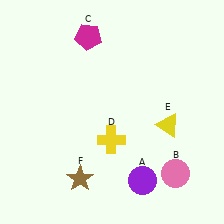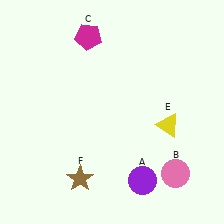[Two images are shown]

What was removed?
The yellow cross (D) was removed in Image 2.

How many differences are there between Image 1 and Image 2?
There is 1 difference between the two images.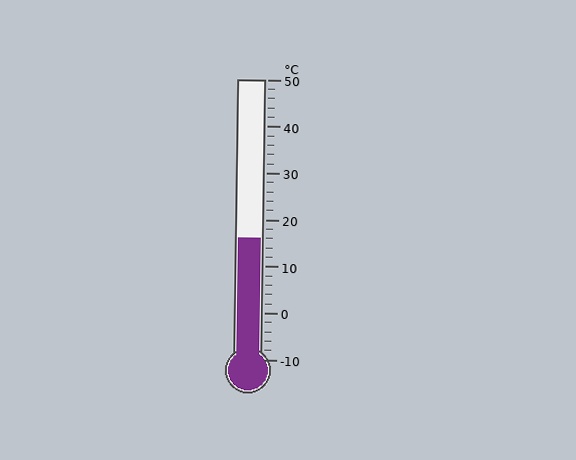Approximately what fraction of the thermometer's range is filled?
The thermometer is filled to approximately 45% of its range.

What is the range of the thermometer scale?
The thermometer scale ranges from -10°C to 50°C.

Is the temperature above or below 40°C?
The temperature is below 40°C.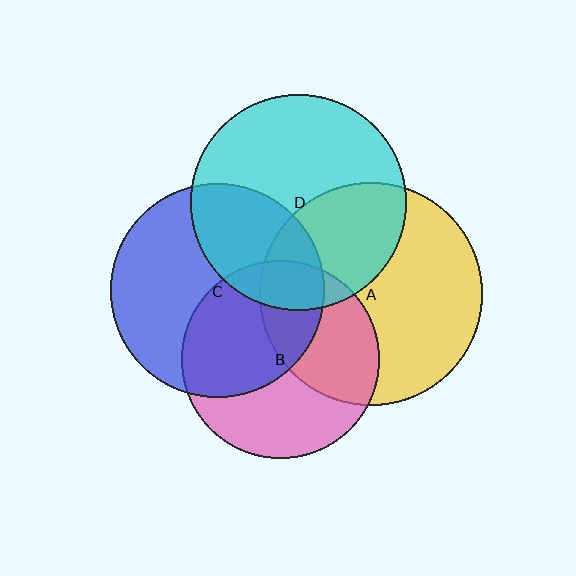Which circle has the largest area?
Circle A (yellow).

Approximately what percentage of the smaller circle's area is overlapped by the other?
Approximately 35%.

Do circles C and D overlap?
Yes.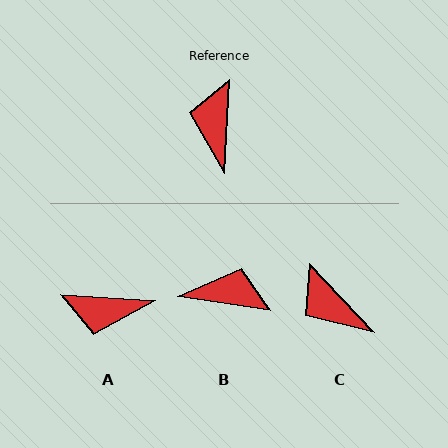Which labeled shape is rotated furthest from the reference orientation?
B, about 96 degrees away.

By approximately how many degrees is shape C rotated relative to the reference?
Approximately 46 degrees counter-clockwise.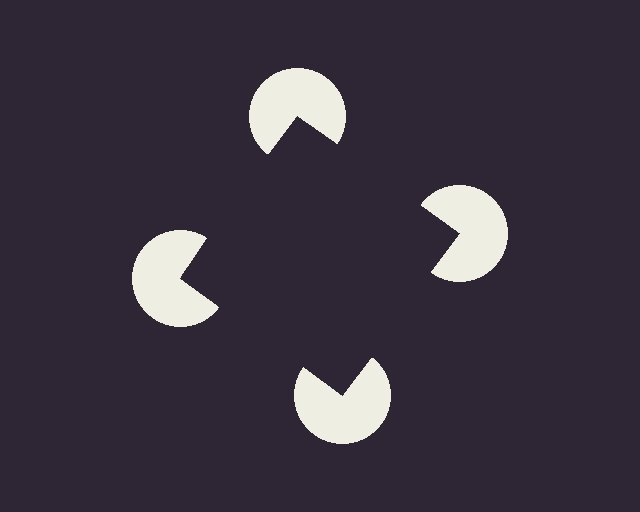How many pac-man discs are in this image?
There are 4 — one at each vertex of the illusory square.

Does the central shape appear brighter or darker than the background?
It typically appears slightly darker than the background, even though no actual brightness change is drawn.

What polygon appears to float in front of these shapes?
An illusory square — its edges are inferred from the aligned wedge cuts in the pac-man discs, not physically drawn.